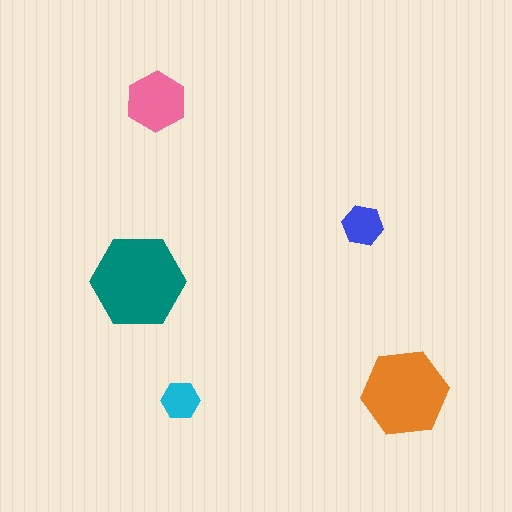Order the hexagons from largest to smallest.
the teal one, the orange one, the pink one, the blue one, the cyan one.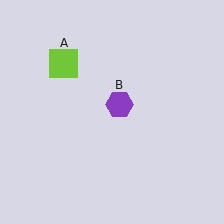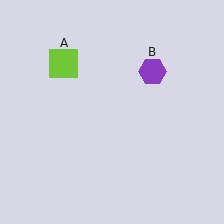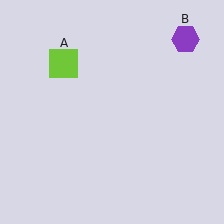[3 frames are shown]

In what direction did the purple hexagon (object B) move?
The purple hexagon (object B) moved up and to the right.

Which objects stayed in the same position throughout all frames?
Lime square (object A) remained stationary.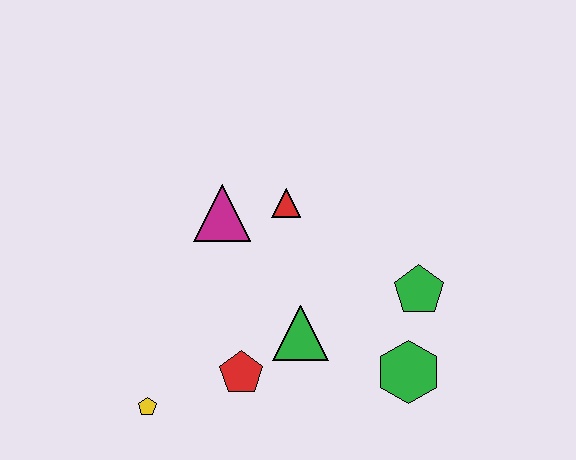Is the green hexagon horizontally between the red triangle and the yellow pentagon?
No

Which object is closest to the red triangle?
The magenta triangle is closest to the red triangle.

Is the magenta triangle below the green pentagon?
No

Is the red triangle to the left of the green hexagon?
Yes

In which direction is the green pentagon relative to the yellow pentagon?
The green pentagon is to the right of the yellow pentagon.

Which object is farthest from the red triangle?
The yellow pentagon is farthest from the red triangle.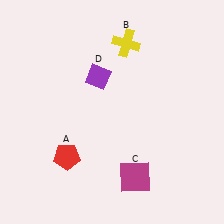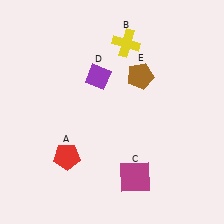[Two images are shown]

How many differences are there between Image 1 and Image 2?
There is 1 difference between the two images.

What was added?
A brown pentagon (E) was added in Image 2.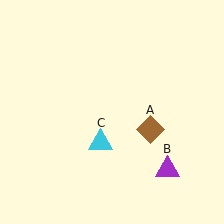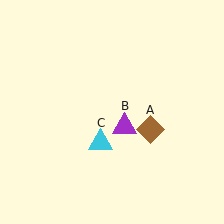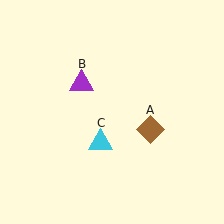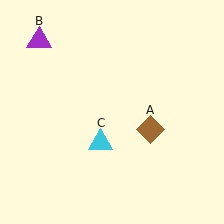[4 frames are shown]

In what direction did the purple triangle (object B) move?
The purple triangle (object B) moved up and to the left.